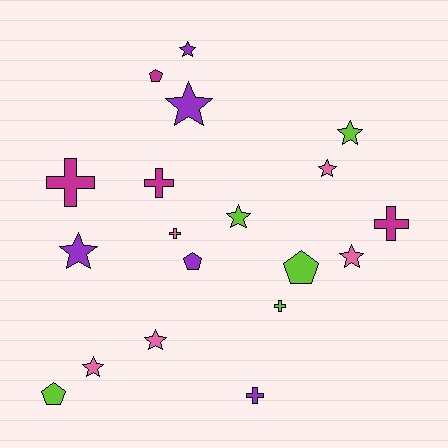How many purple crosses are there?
There is 1 purple cross.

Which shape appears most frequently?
Star, with 9 objects.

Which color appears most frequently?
Lime, with 5 objects.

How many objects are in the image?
There are 19 objects.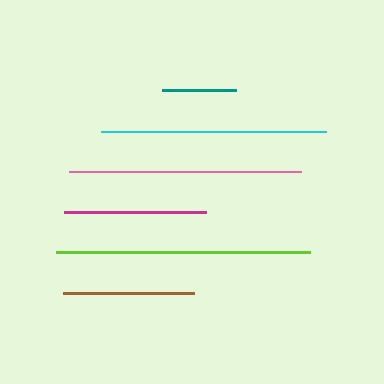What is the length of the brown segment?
The brown segment is approximately 132 pixels long.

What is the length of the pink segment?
The pink segment is approximately 232 pixels long.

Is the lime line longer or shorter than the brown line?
The lime line is longer than the brown line.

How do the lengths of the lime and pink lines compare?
The lime and pink lines are approximately the same length.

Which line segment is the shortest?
The teal line is the shortest at approximately 73 pixels.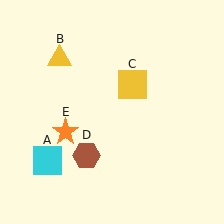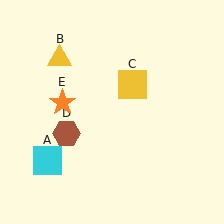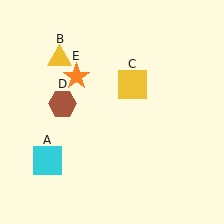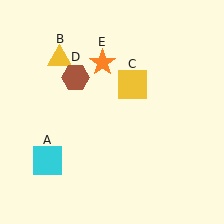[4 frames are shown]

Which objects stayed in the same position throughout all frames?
Cyan square (object A) and yellow triangle (object B) and yellow square (object C) remained stationary.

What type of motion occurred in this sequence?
The brown hexagon (object D), orange star (object E) rotated clockwise around the center of the scene.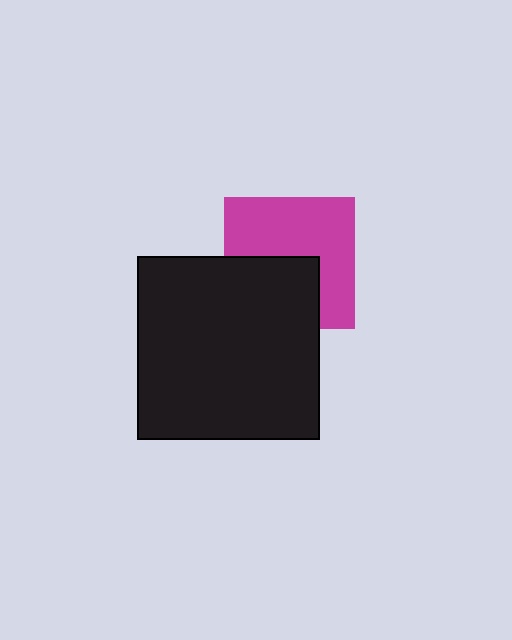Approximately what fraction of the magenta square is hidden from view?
Roughly 41% of the magenta square is hidden behind the black square.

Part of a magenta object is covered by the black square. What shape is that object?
It is a square.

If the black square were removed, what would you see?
You would see the complete magenta square.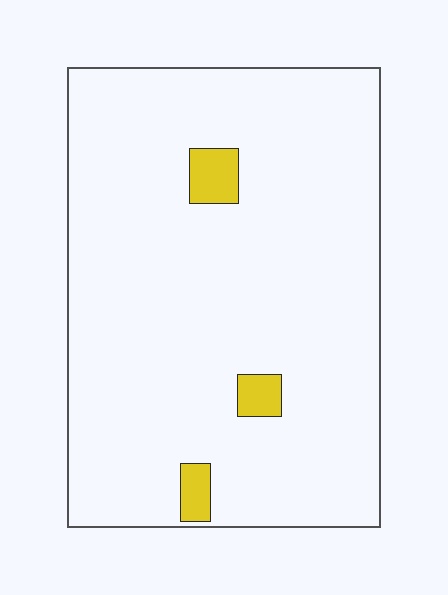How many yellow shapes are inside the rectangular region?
3.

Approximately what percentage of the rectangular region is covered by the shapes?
Approximately 5%.